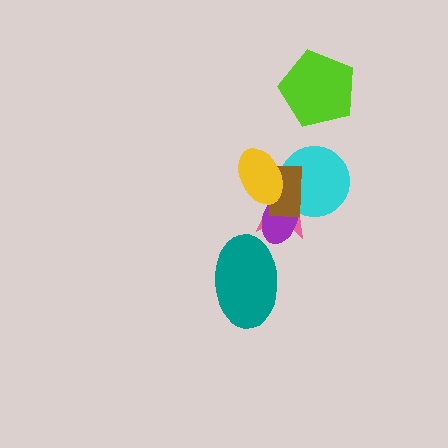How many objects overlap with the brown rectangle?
4 objects overlap with the brown rectangle.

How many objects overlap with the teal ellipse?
0 objects overlap with the teal ellipse.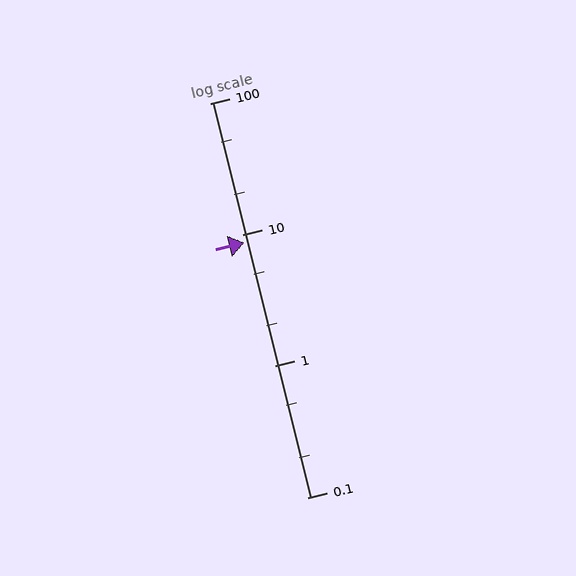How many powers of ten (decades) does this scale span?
The scale spans 3 decades, from 0.1 to 100.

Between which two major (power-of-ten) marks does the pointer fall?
The pointer is between 1 and 10.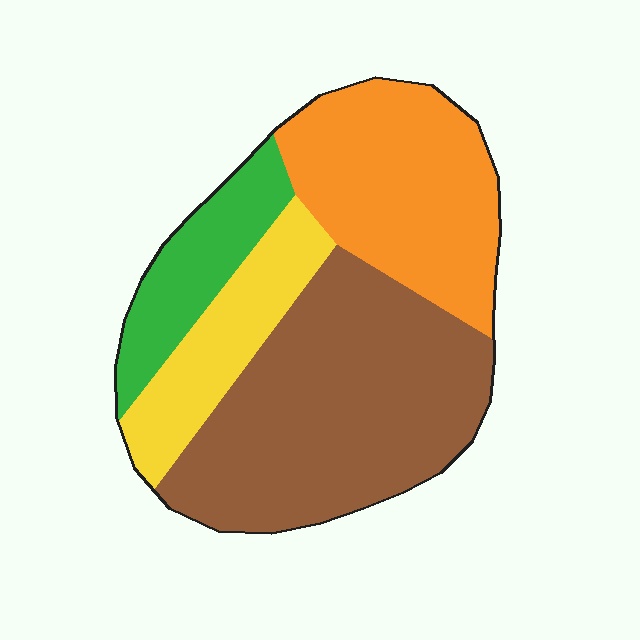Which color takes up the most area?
Brown, at roughly 45%.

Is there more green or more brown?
Brown.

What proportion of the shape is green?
Green takes up about one eighth (1/8) of the shape.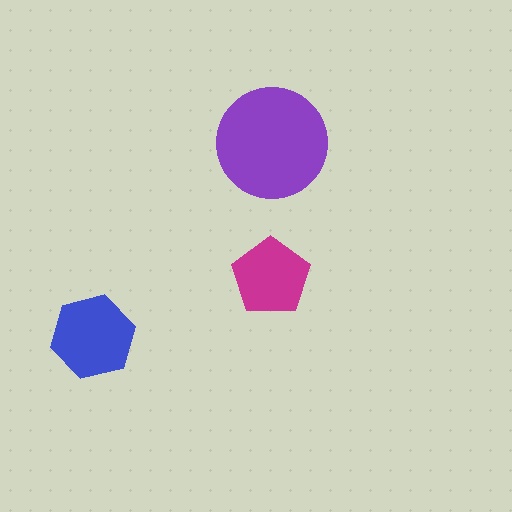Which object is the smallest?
The magenta pentagon.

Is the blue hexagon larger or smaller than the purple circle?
Smaller.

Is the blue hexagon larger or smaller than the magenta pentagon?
Larger.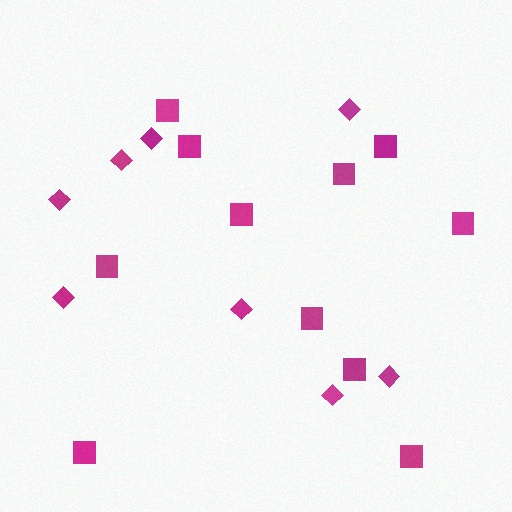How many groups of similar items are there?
There are 2 groups: one group of squares (11) and one group of diamonds (8).